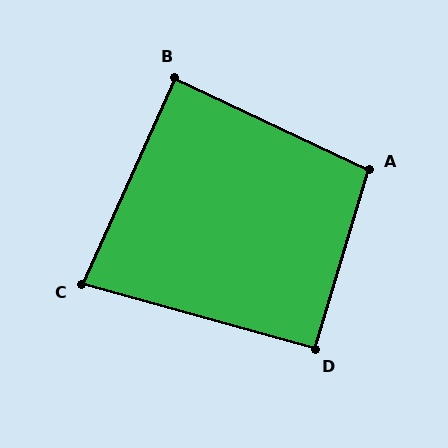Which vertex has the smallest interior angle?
C, at approximately 81 degrees.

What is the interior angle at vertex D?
Approximately 91 degrees (approximately right).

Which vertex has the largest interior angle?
A, at approximately 99 degrees.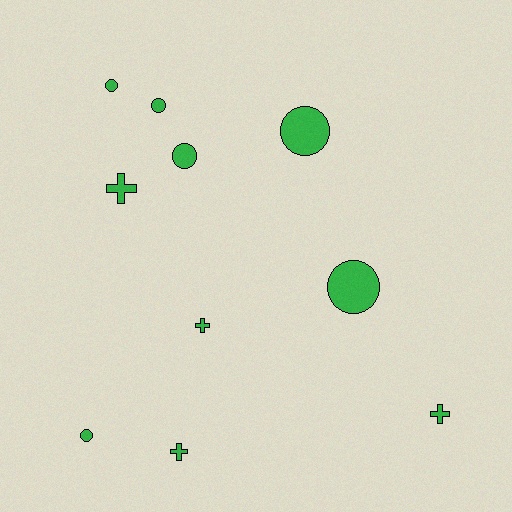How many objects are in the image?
There are 10 objects.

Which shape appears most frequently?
Circle, with 6 objects.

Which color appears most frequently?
Green, with 10 objects.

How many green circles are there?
There are 6 green circles.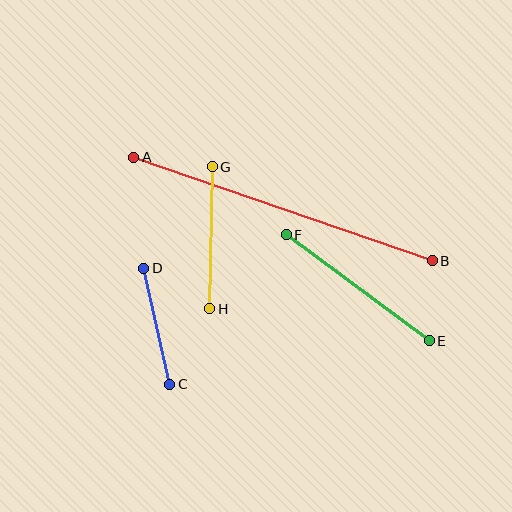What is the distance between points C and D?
The distance is approximately 119 pixels.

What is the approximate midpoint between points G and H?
The midpoint is at approximately (211, 238) pixels.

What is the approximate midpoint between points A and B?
The midpoint is at approximately (283, 209) pixels.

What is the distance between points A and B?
The distance is approximately 316 pixels.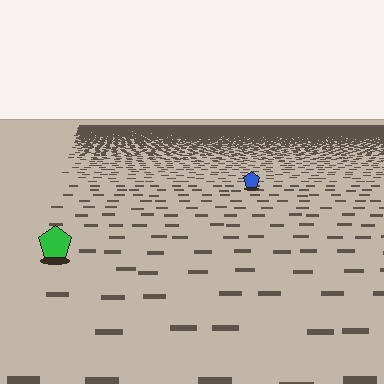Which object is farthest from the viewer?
The blue pentagon is farthest from the viewer. It appears smaller and the ground texture around it is denser.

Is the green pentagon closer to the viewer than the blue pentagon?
Yes. The green pentagon is closer — you can tell from the texture gradient: the ground texture is coarser near it.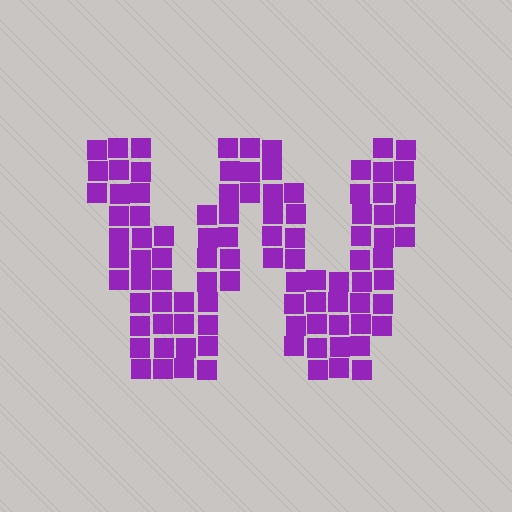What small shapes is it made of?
It is made of small squares.